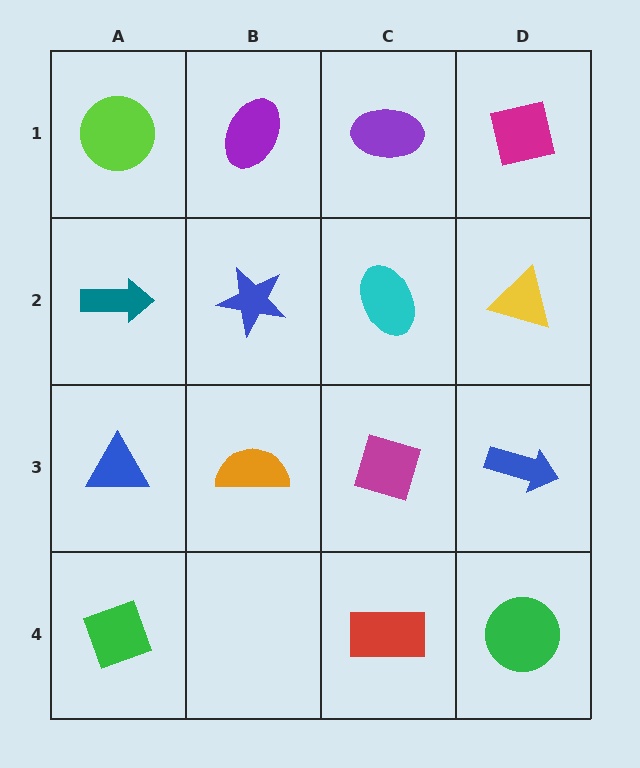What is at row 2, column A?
A teal arrow.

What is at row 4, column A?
A green diamond.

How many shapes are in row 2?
4 shapes.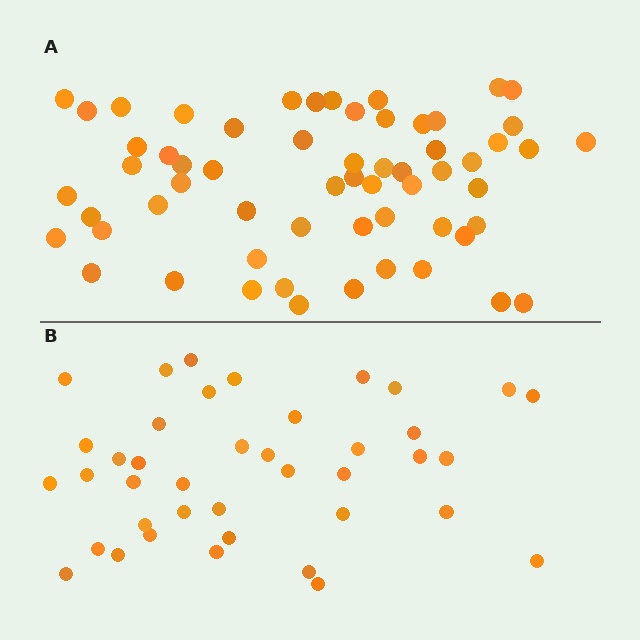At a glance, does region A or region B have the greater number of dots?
Region A (the top region) has more dots.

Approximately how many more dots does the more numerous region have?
Region A has approximately 20 more dots than region B.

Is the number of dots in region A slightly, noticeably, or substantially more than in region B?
Region A has substantially more. The ratio is roughly 1.5 to 1.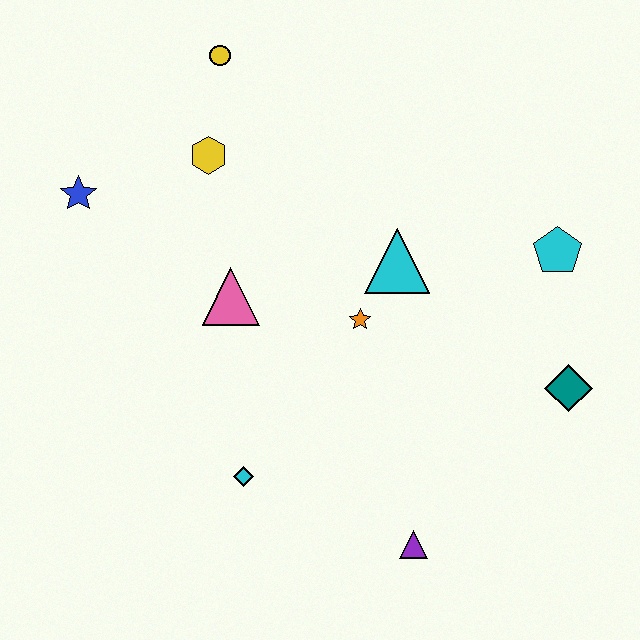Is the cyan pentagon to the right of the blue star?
Yes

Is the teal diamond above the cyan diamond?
Yes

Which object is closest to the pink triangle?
The orange star is closest to the pink triangle.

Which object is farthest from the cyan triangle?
The blue star is farthest from the cyan triangle.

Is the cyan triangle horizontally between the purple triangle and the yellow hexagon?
Yes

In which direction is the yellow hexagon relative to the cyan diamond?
The yellow hexagon is above the cyan diamond.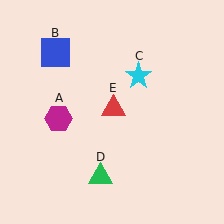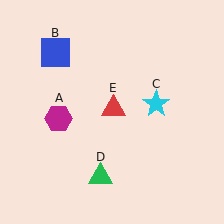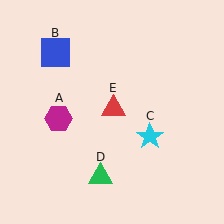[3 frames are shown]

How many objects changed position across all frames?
1 object changed position: cyan star (object C).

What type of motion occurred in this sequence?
The cyan star (object C) rotated clockwise around the center of the scene.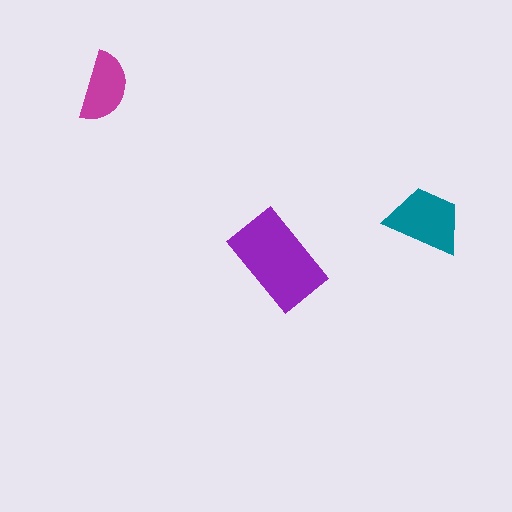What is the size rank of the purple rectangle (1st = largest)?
1st.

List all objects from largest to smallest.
The purple rectangle, the teal trapezoid, the magenta semicircle.